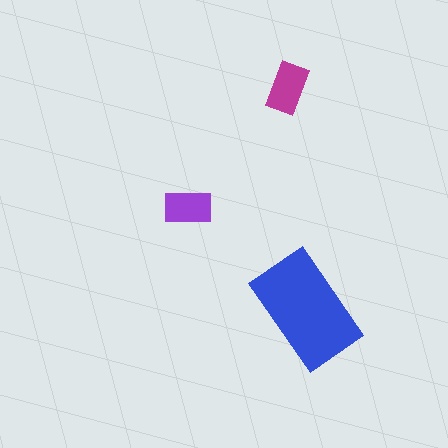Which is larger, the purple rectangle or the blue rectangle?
The blue one.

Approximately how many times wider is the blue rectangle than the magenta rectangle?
About 2 times wider.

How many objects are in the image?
There are 3 objects in the image.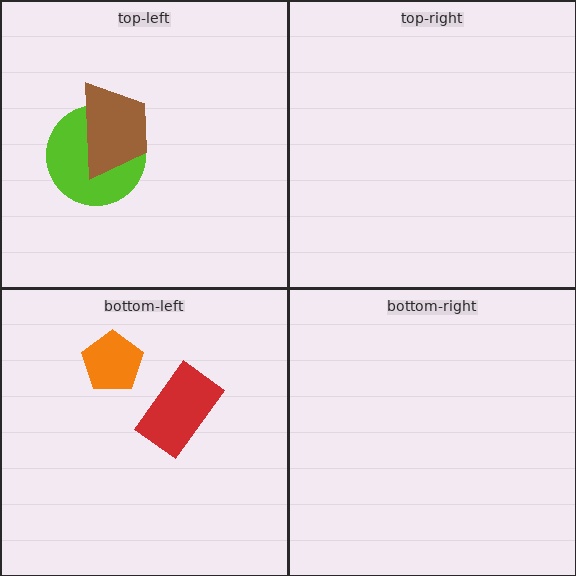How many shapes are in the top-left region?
2.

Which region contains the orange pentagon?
The bottom-left region.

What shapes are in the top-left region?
The lime circle, the brown trapezoid.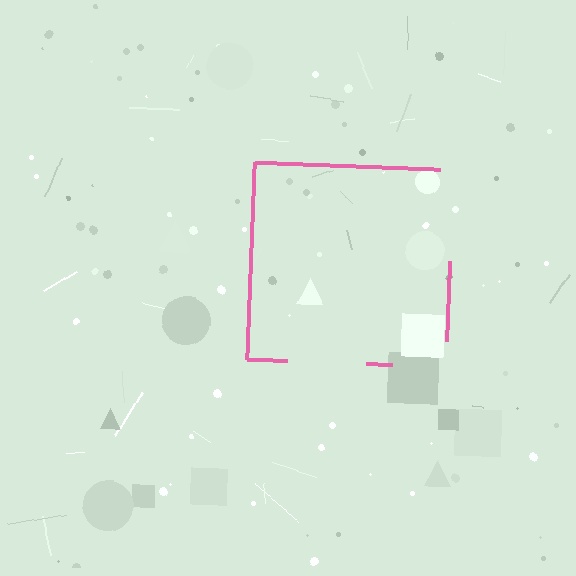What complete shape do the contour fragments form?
The contour fragments form a square.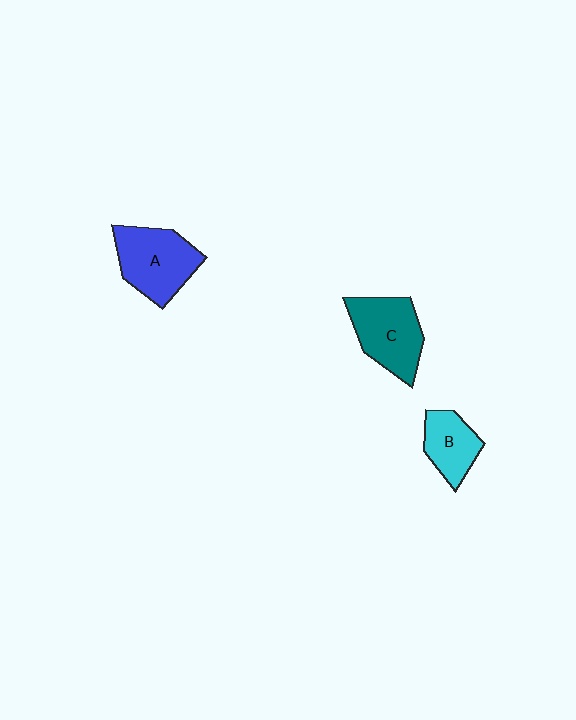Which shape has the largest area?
Shape A (blue).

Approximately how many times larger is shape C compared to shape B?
Approximately 1.5 times.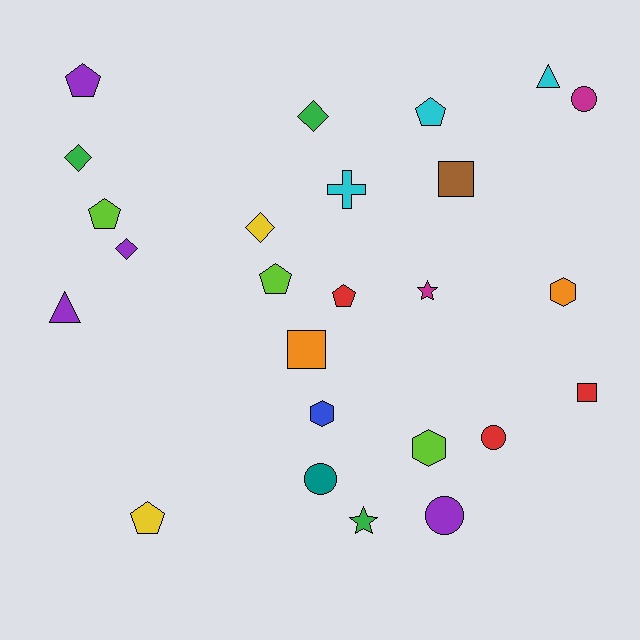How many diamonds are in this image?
There are 4 diamonds.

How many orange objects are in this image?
There are 2 orange objects.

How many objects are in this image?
There are 25 objects.